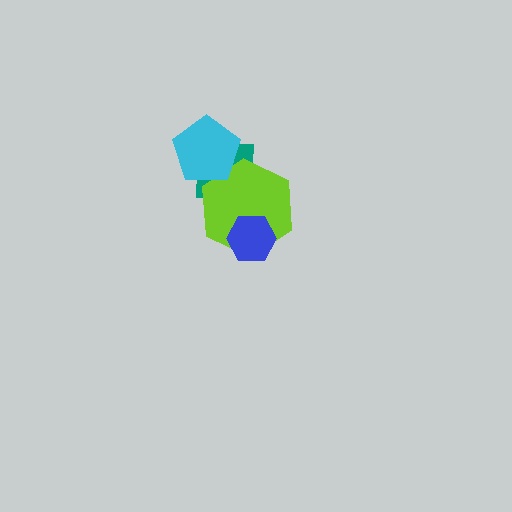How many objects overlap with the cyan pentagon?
2 objects overlap with the cyan pentagon.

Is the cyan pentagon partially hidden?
No, no other shape covers it.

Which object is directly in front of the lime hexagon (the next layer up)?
The blue hexagon is directly in front of the lime hexagon.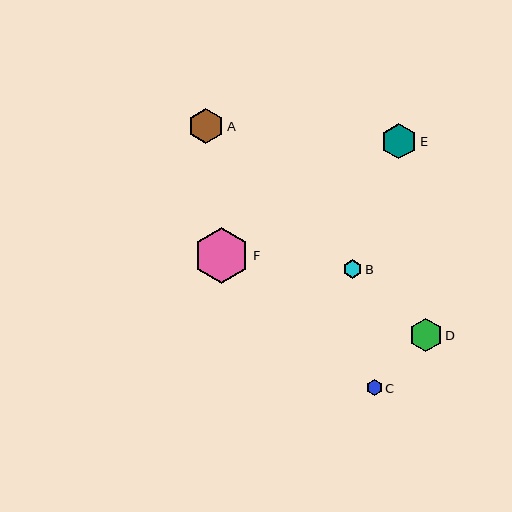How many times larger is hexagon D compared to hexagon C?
Hexagon D is approximately 2.1 times the size of hexagon C.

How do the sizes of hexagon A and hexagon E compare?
Hexagon A and hexagon E are approximately the same size.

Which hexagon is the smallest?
Hexagon C is the smallest with a size of approximately 16 pixels.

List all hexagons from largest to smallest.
From largest to smallest: F, A, E, D, B, C.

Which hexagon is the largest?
Hexagon F is the largest with a size of approximately 56 pixels.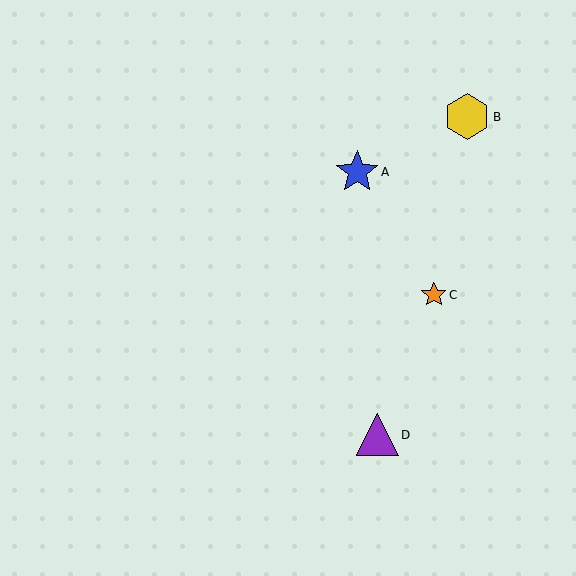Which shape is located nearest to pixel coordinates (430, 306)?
The orange star (labeled C) at (434, 295) is nearest to that location.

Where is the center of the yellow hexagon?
The center of the yellow hexagon is at (467, 117).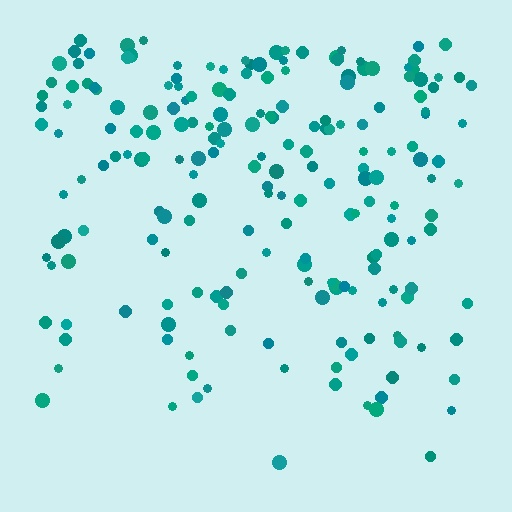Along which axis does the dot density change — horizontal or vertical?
Vertical.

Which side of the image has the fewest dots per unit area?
The bottom.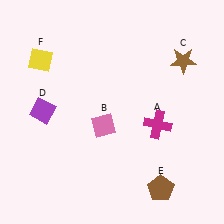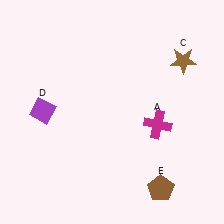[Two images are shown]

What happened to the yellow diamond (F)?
The yellow diamond (F) was removed in Image 2. It was in the top-left area of Image 1.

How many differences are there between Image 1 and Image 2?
There are 2 differences between the two images.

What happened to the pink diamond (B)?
The pink diamond (B) was removed in Image 2. It was in the bottom-left area of Image 1.